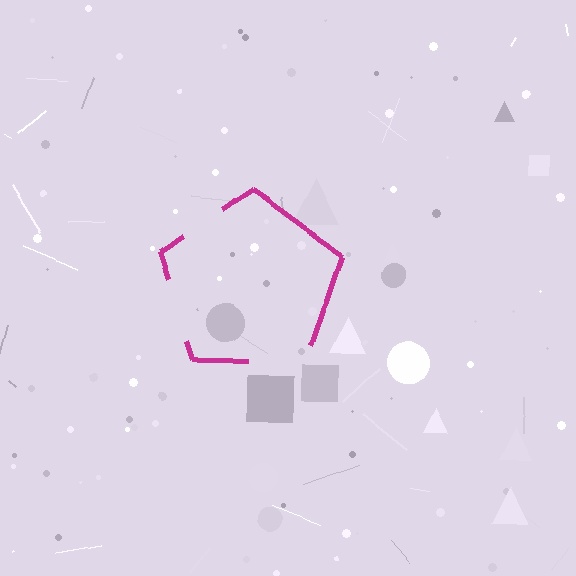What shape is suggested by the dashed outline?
The dashed outline suggests a pentagon.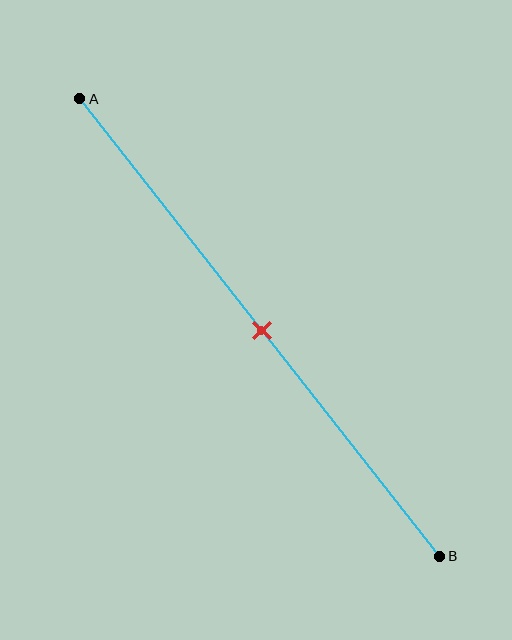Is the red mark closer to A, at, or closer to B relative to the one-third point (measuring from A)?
The red mark is closer to point B than the one-third point of segment AB.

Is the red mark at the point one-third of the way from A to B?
No, the mark is at about 50% from A, not at the 33% one-third point.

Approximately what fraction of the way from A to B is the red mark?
The red mark is approximately 50% of the way from A to B.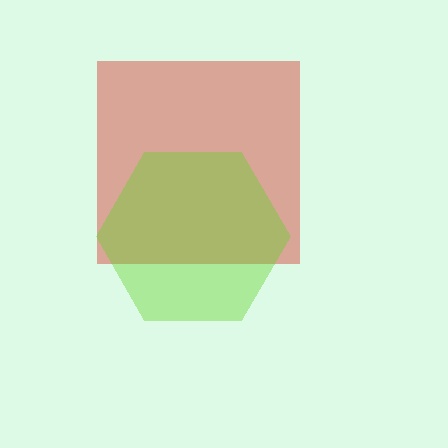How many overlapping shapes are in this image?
There are 2 overlapping shapes in the image.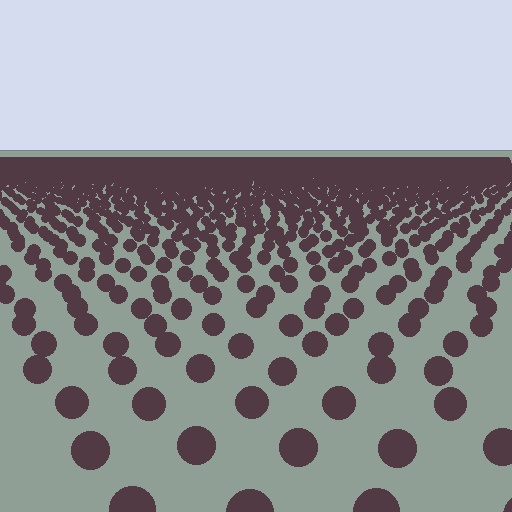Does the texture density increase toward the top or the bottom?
Density increases toward the top.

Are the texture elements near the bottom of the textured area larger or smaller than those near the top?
Larger. Near the bottom, elements are closer to the viewer and appear at a bigger on-screen size.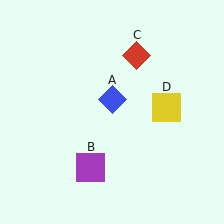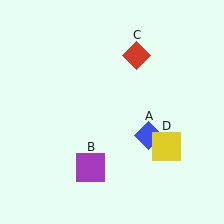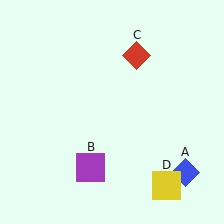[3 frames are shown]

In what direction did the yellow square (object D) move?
The yellow square (object D) moved down.